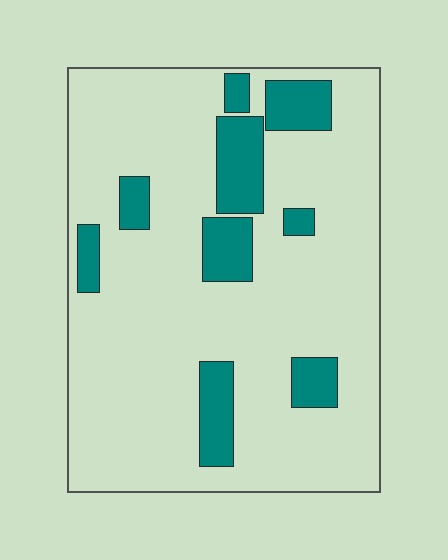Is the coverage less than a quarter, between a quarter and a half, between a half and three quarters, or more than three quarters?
Less than a quarter.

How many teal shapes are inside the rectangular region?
9.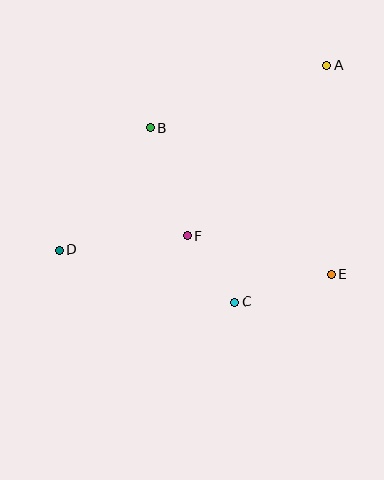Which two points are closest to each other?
Points C and F are closest to each other.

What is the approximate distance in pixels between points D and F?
The distance between D and F is approximately 129 pixels.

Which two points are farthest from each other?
Points A and D are farthest from each other.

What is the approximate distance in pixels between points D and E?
The distance between D and E is approximately 273 pixels.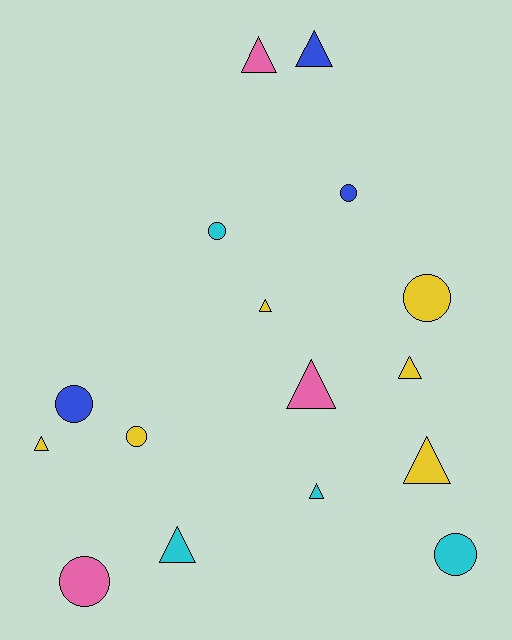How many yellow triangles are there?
There are 4 yellow triangles.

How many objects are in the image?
There are 16 objects.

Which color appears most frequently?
Yellow, with 6 objects.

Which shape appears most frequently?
Triangle, with 9 objects.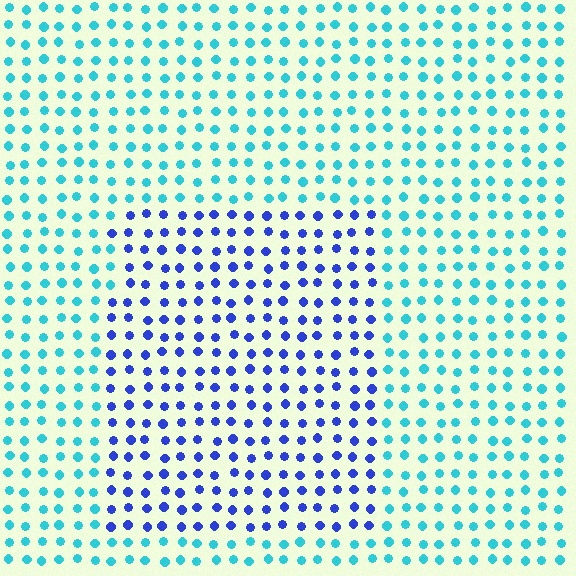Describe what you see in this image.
The image is filled with small cyan elements in a uniform arrangement. A rectangle-shaped region is visible where the elements are tinted to a slightly different hue, forming a subtle color boundary.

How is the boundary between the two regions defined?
The boundary is defined purely by a slight shift in hue (about 50 degrees). Spacing, size, and orientation are identical on both sides.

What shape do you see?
I see a rectangle.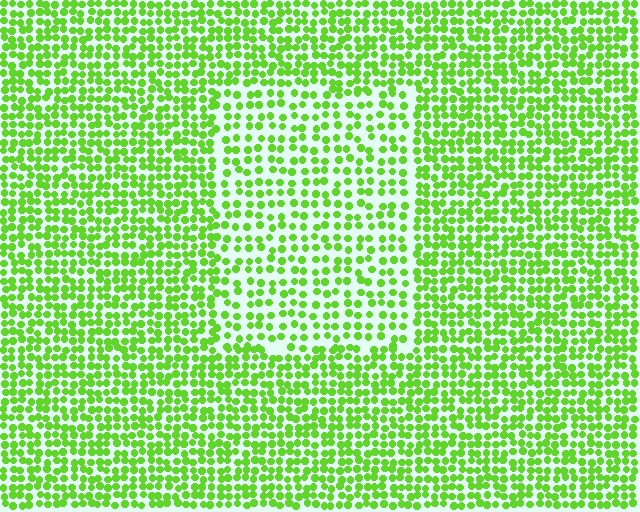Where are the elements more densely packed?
The elements are more densely packed outside the rectangle boundary.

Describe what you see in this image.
The image contains small lime elements arranged at two different densities. A rectangle-shaped region is visible where the elements are less densely packed than the surrounding area.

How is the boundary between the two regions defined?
The boundary is defined by a change in element density (approximately 1.6x ratio). All elements are the same color, size, and shape.